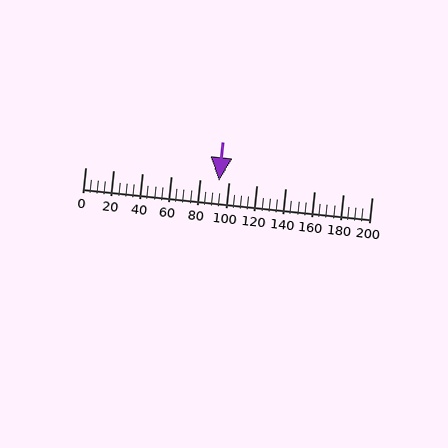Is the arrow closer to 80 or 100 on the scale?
The arrow is closer to 100.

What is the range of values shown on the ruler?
The ruler shows values from 0 to 200.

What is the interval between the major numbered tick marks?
The major tick marks are spaced 20 units apart.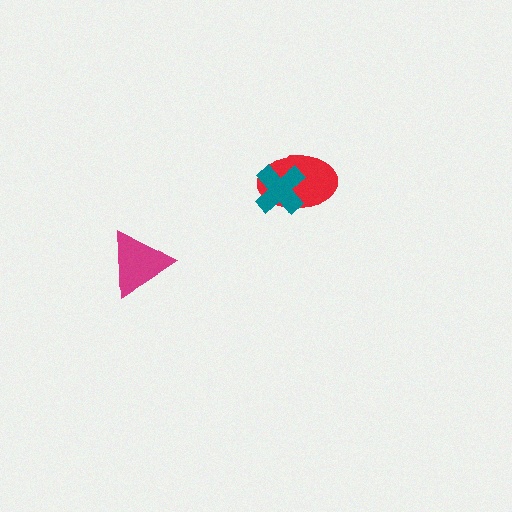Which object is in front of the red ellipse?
The teal cross is in front of the red ellipse.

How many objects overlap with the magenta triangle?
0 objects overlap with the magenta triangle.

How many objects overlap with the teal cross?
1 object overlaps with the teal cross.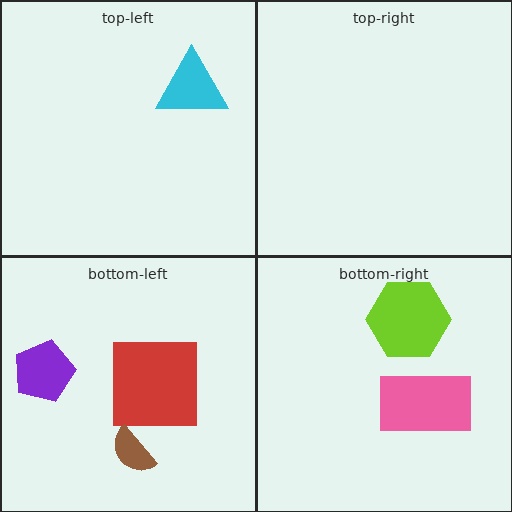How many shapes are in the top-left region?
1.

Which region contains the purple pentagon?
The bottom-left region.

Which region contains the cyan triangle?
The top-left region.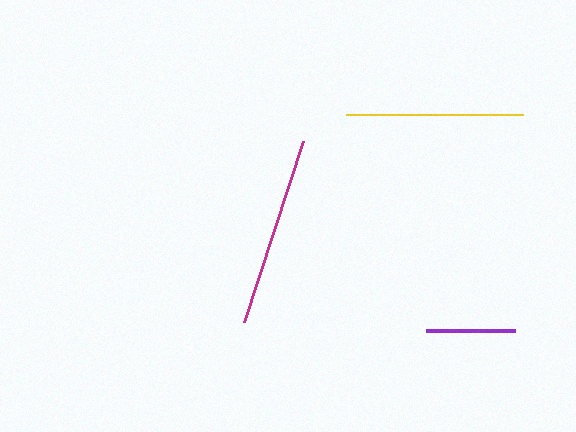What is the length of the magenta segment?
The magenta segment is approximately 190 pixels long.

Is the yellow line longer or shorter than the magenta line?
The magenta line is longer than the yellow line.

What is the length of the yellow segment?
The yellow segment is approximately 178 pixels long.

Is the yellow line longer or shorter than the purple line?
The yellow line is longer than the purple line.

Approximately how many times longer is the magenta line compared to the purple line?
The magenta line is approximately 2.2 times the length of the purple line.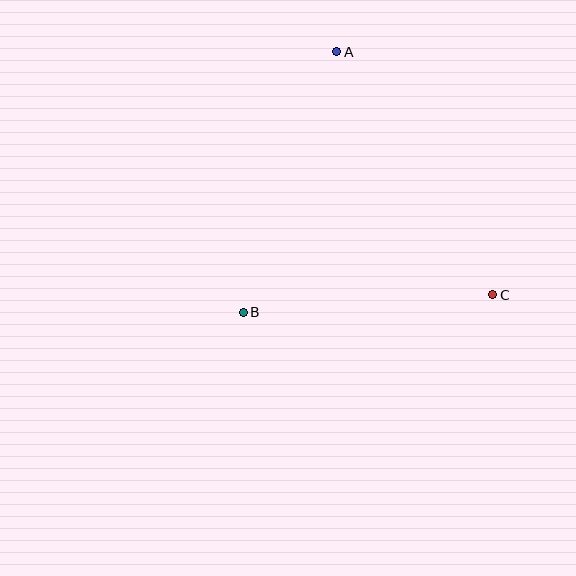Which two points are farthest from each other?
Points A and C are farthest from each other.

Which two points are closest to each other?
Points B and C are closest to each other.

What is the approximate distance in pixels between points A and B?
The distance between A and B is approximately 277 pixels.